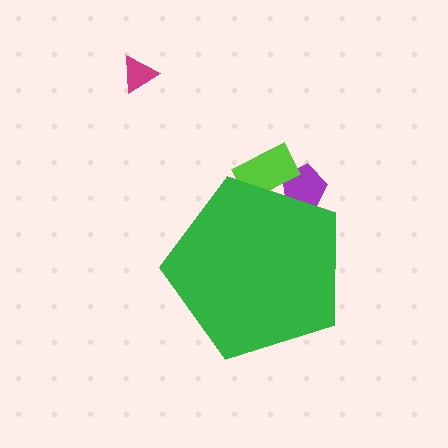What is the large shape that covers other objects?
A green pentagon.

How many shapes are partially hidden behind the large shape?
2 shapes are partially hidden.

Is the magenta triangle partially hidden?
No, the magenta triangle is fully visible.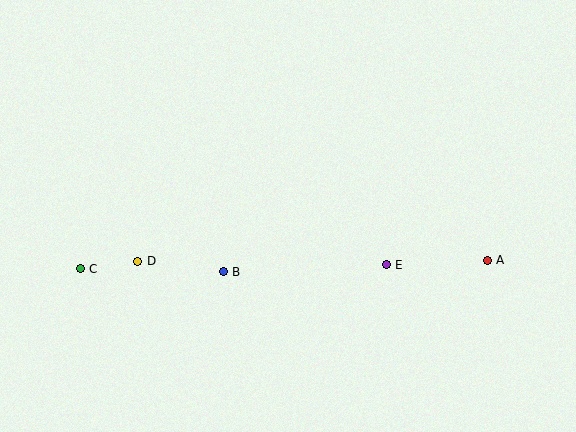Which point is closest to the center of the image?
Point B at (223, 272) is closest to the center.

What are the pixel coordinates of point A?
Point A is at (487, 260).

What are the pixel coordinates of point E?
Point E is at (386, 265).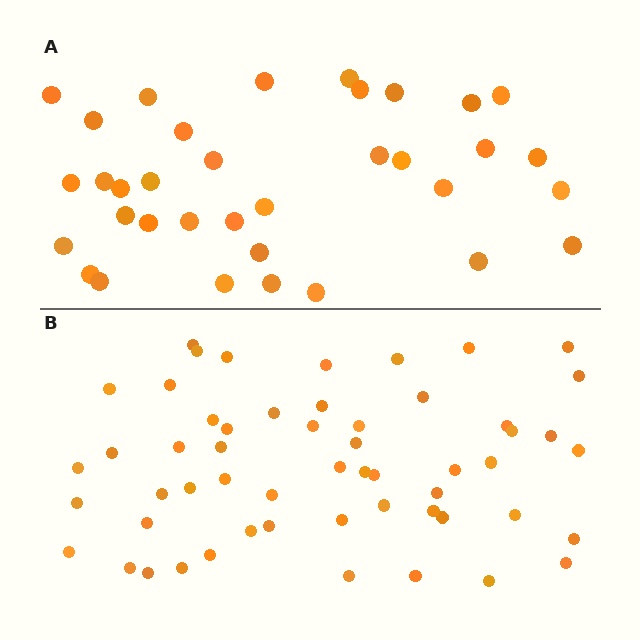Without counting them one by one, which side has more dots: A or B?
Region B (the bottom region) has more dots.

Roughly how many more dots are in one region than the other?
Region B has approximately 20 more dots than region A.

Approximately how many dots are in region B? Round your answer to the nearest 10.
About 60 dots. (The exact count is 55, which rounds to 60.)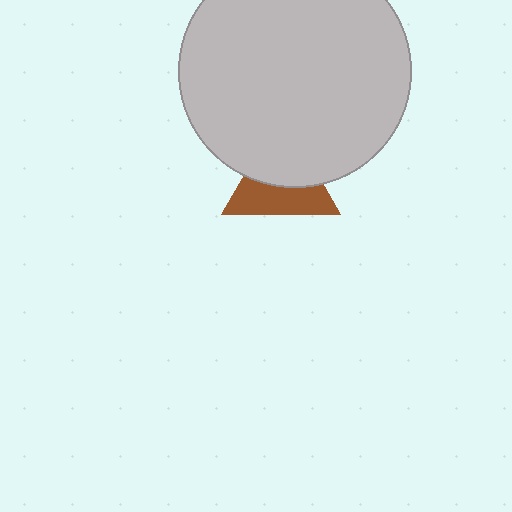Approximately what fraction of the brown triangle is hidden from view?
Roughly 50% of the brown triangle is hidden behind the light gray circle.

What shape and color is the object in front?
The object in front is a light gray circle.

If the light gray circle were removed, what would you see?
You would see the complete brown triangle.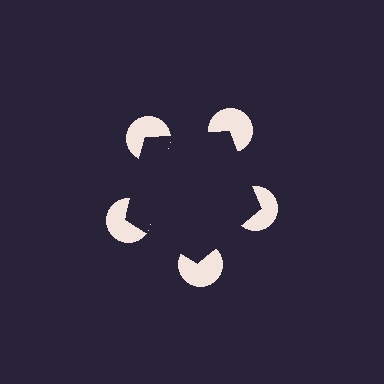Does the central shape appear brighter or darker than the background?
It typically appears slightly darker than the background, even though no actual brightness change is drawn.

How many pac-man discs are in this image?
There are 5 — one at each vertex of the illusory pentagon.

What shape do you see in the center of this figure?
An illusory pentagon — its edges are inferred from the aligned wedge cuts in the pac-man discs, not physically drawn.